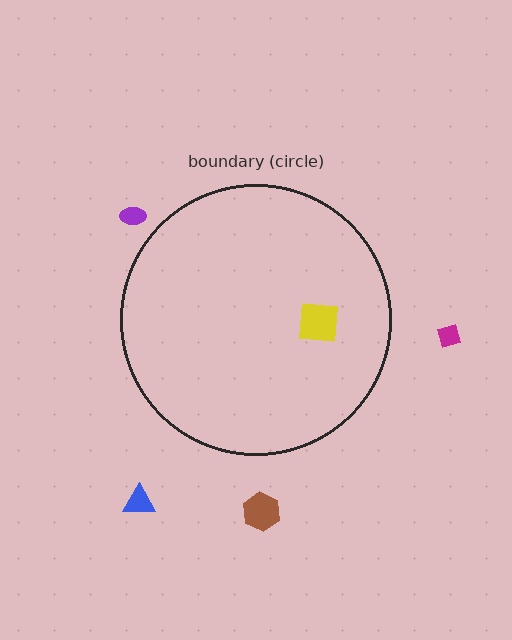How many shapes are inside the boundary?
1 inside, 4 outside.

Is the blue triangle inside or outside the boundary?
Outside.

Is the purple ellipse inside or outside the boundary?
Outside.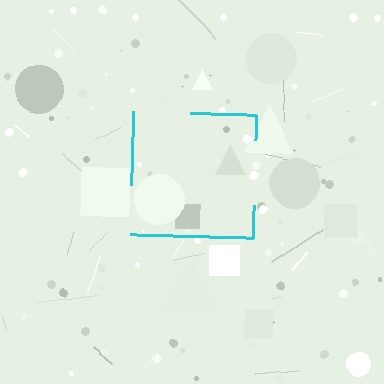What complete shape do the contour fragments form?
The contour fragments form a square.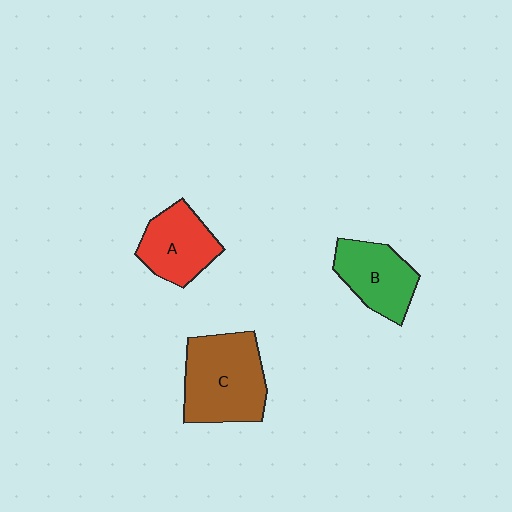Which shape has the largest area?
Shape C (brown).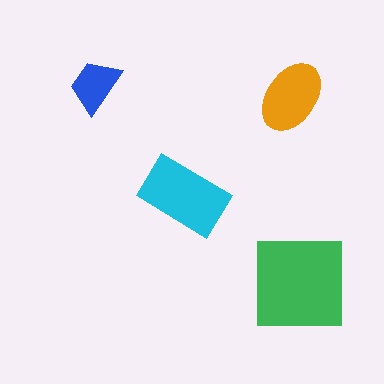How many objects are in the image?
There are 4 objects in the image.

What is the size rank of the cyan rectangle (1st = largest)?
2nd.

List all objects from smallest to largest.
The blue trapezoid, the orange ellipse, the cyan rectangle, the green square.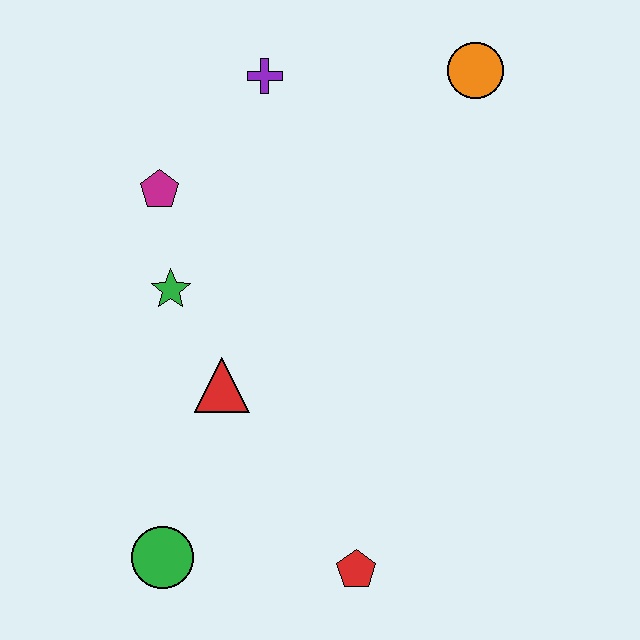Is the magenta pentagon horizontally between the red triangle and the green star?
No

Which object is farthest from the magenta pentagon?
The red pentagon is farthest from the magenta pentagon.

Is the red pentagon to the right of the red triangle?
Yes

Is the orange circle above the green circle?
Yes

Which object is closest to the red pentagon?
The green circle is closest to the red pentagon.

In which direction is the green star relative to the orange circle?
The green star is to the left of the orange circle.